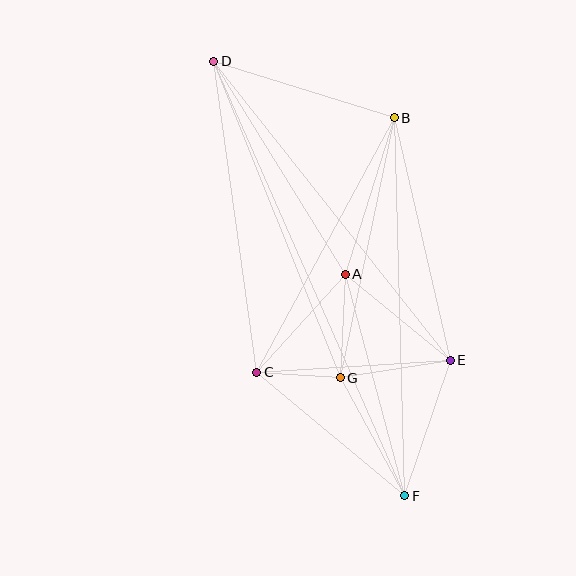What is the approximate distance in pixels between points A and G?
The distance between A and G is approximately 104 pixels.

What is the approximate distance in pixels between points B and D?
The distance between B and D is approximately 189 pixels.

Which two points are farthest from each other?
Points D and F are farthest from each other.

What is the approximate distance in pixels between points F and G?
The distance between F and G is approximately 134 pixels.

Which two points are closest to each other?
Points C and G are closest to each other.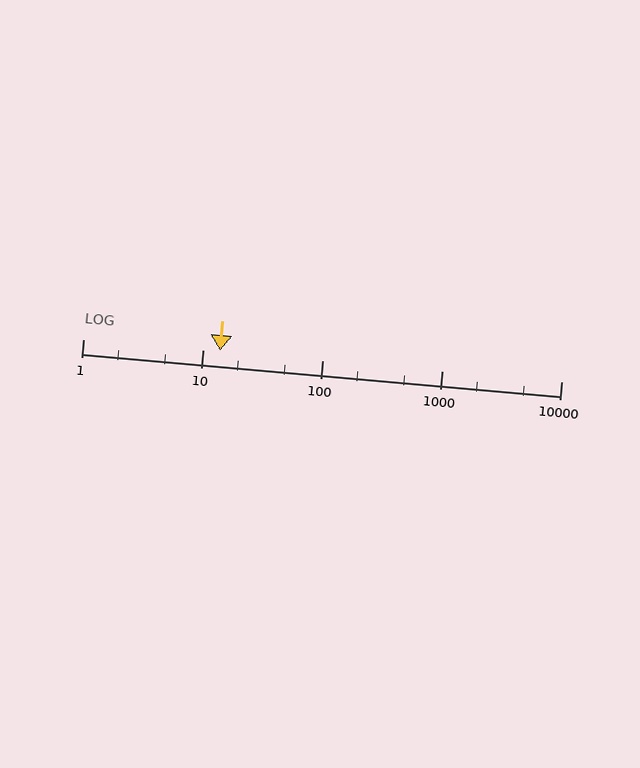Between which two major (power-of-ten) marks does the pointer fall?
The pointer is between 10 and 100.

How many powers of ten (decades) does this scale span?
The scale spans 4 decades, from 1 to 10000.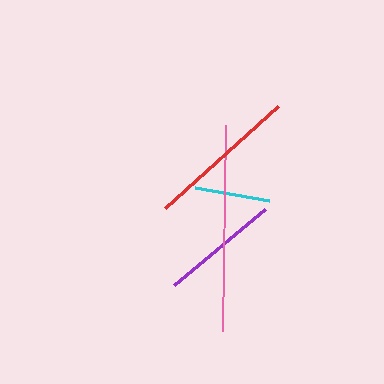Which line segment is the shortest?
The cyan line is the shortest at approximately 75 pixels.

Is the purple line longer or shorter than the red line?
The red line is longer than the purple line.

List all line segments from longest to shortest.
From longest to shortest: pink, red, purple, cyan.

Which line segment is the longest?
The pink line is the longest at approximately 206 pixels.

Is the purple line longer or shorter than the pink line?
The pink line is longer than the purple line.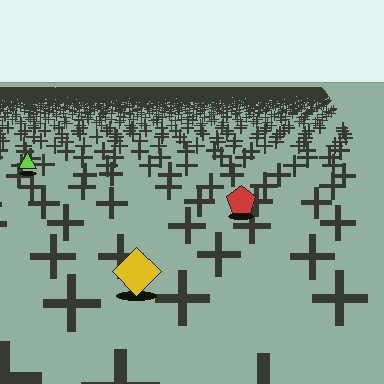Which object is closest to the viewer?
The yellow diamond is closest. The texture marks near it are larger and more spread out.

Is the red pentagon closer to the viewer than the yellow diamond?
No. The yellow diamond is closer — you can tell from the texture gradient: the ground texture is coarser near it.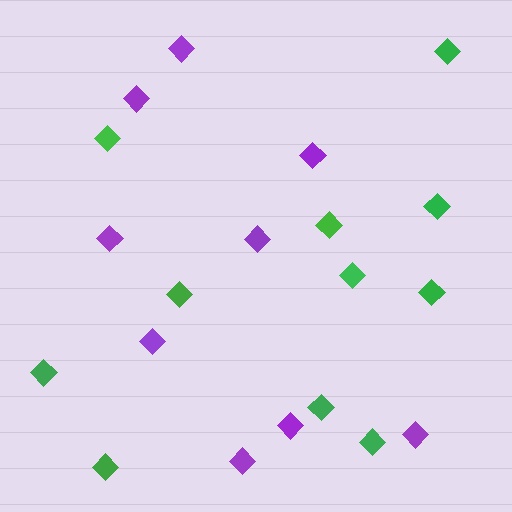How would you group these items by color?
There are 2 groups: one group of green diamonds (11) and one group of purple diamonds (9).